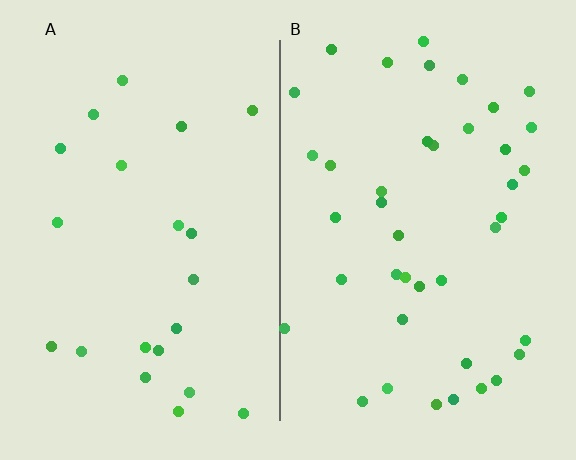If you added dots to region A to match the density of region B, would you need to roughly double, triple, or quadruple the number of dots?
Approximately double.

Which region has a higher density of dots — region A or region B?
B (the right).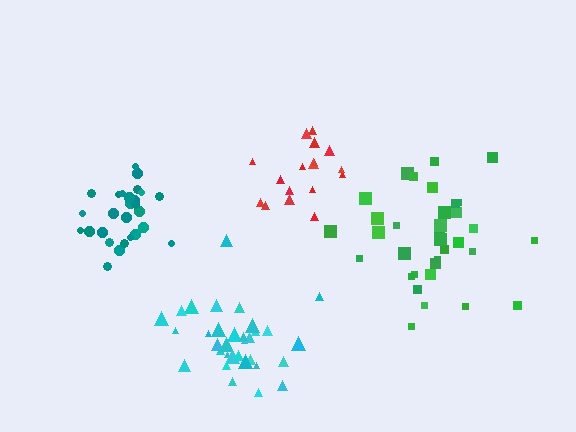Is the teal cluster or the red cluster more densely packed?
Teal.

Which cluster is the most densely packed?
Teal.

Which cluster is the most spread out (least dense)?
Green.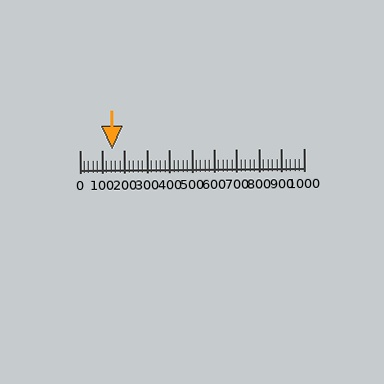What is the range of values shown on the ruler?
The ruler shows values from 0 to 1000.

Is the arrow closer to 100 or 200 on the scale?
The arrow is closer to 100.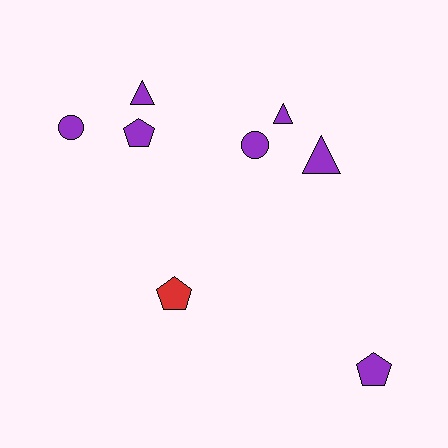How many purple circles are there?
There are 2 purple circles.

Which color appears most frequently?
Purple, with 7 objects.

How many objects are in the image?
There are 8 objects.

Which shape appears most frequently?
Triangle, with 3 objects.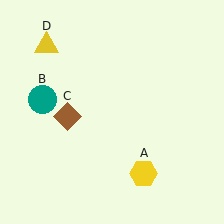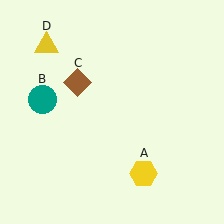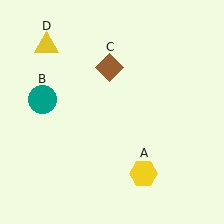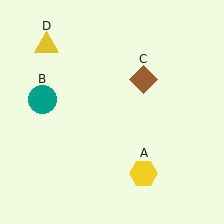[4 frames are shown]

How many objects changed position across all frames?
1 object changed position: brown diamond (object C).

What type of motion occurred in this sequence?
The brown diamond (object C) rotated clockwise around the center of the scene.